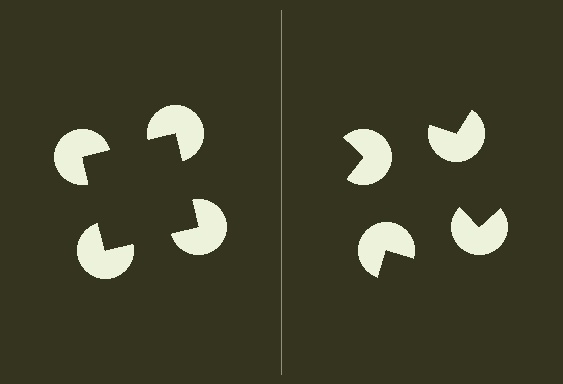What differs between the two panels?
The pac-man discs are positioned identically on both sides; only the wedge orientations differ. On the left they align to a square; on the right they are misaligned.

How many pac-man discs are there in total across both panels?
8 — 4 on each side.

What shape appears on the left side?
An illusory square.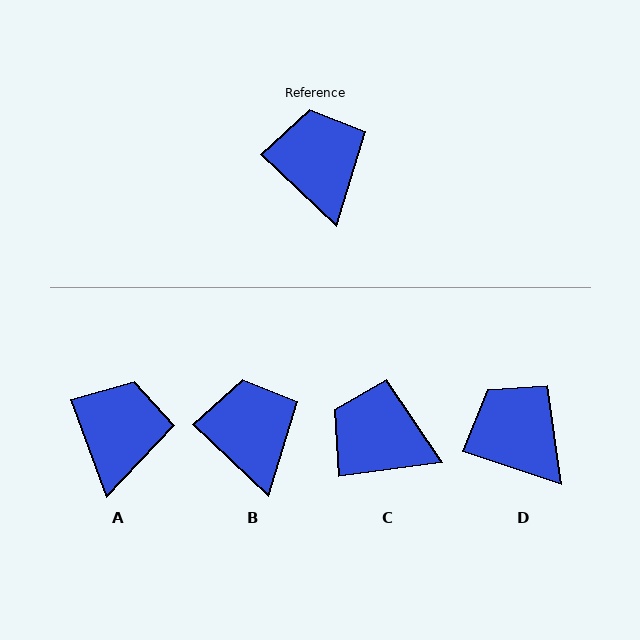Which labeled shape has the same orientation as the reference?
B.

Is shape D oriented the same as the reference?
No, it is off by about 25 degrees.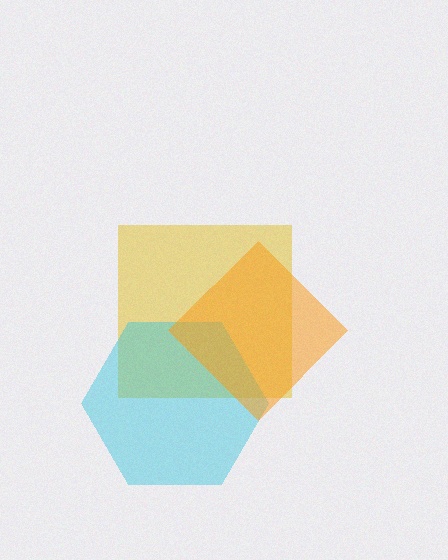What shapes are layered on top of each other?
The layered shapes are: a yellow square, a cyan hexagon, an orange diamond.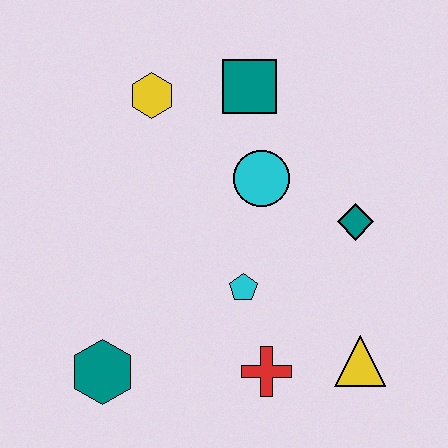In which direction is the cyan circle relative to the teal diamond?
The cyan circle is to the left of the teal diamond.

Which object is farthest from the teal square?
The teal hexagon is farthest from the teal square.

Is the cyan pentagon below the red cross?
No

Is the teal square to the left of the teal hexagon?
No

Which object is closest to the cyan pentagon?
The red cross is closest to the cyan pentagon.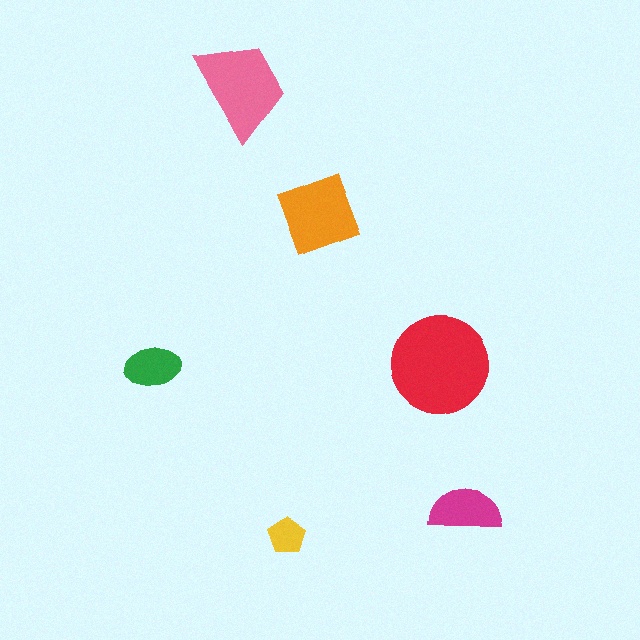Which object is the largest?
The red circle.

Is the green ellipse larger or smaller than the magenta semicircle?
Smaller.